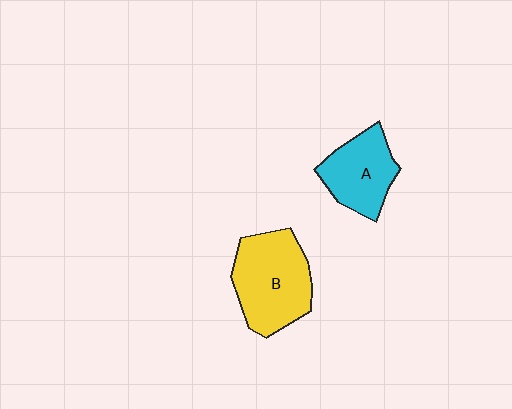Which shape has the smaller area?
Shape A (cyan).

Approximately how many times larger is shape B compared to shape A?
Approximately 1.4 times.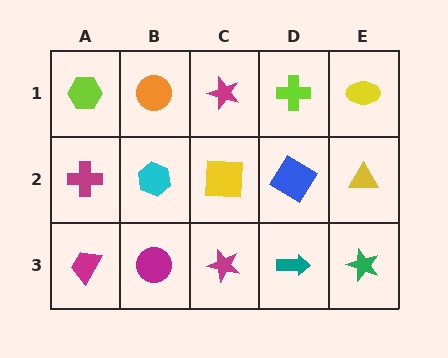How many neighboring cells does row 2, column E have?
3.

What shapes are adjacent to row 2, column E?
A yellow ellipse (row 1, column E), a green star (row 3, column E), a blue diamond (row 2, column D).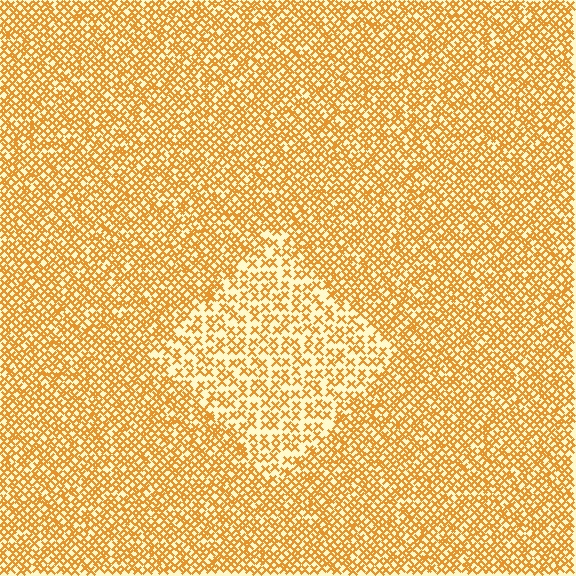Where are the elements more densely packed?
The elements are more densely packed outside the diamond boundary.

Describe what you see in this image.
The image contains small orange elements arranged at two different densities. A diamond-shaped region is visible where the elements are less densely packed than the surrounding area.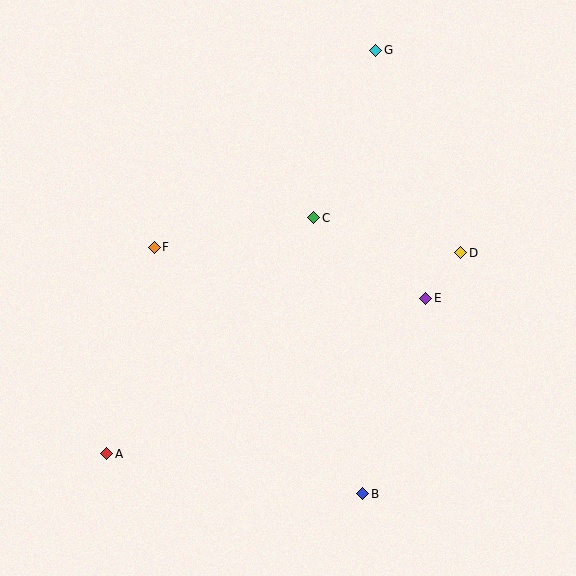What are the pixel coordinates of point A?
Point A is at (107, 454).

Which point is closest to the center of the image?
Point C at (314, 218) is closest to the center.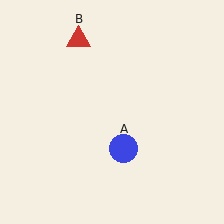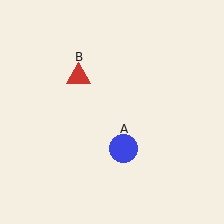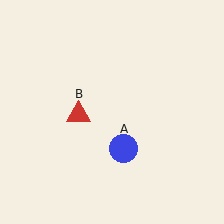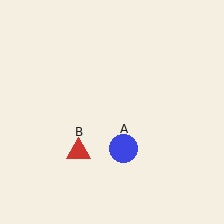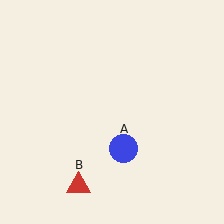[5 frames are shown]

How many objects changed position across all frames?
1 object changed position: red triangle (object B).